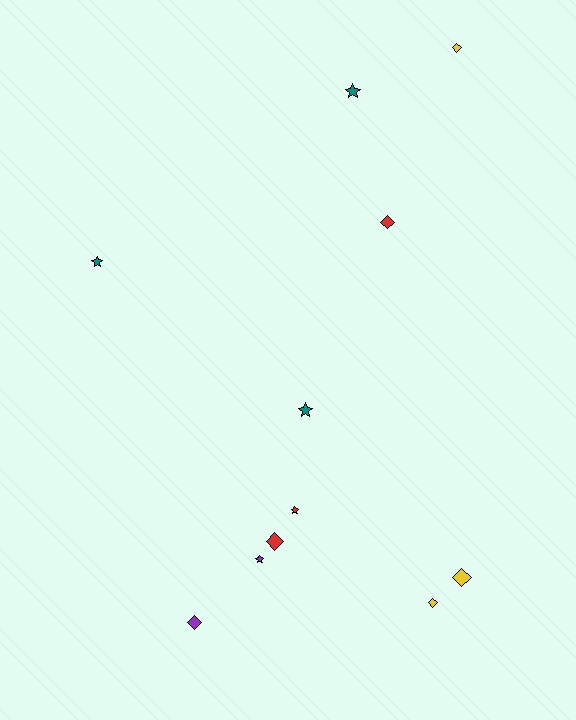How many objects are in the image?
There are 11 objects.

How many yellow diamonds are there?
There are 3 yellow diamonds.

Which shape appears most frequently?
Diamond, with 6 objects.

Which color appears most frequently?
Teal, with 3 objects.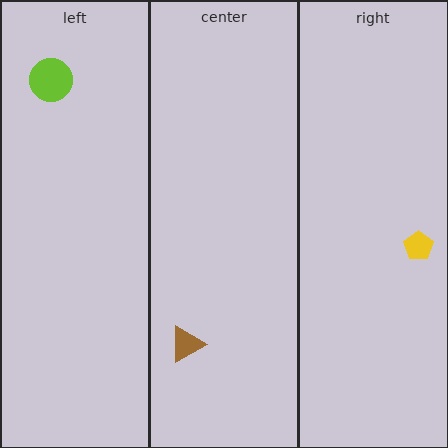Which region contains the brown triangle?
The center region.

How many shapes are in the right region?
1.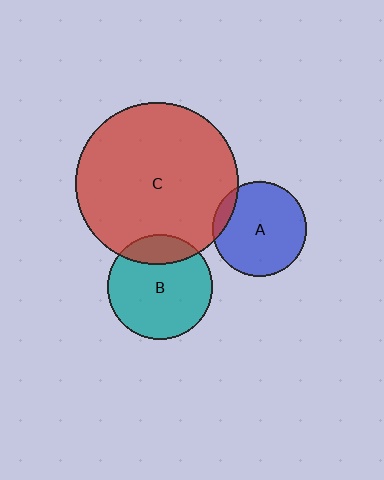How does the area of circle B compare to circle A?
Approximately 1.2 times.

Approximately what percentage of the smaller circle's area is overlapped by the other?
Approximately 20%.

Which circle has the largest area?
Circle C (red).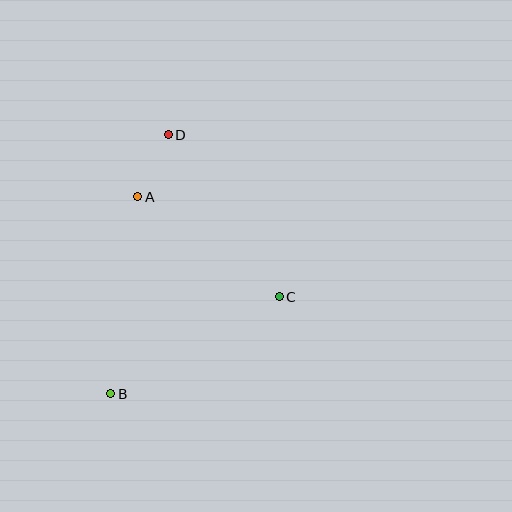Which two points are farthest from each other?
Points B and D are farthest from each other.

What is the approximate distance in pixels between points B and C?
The distance between B and C is approximately 195 pixels.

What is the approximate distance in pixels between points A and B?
The distance between A and B is approximately 199 pixels.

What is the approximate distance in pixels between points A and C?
The distance between A and C is approximately 174 pixels.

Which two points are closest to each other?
Points A and D are closest to each other.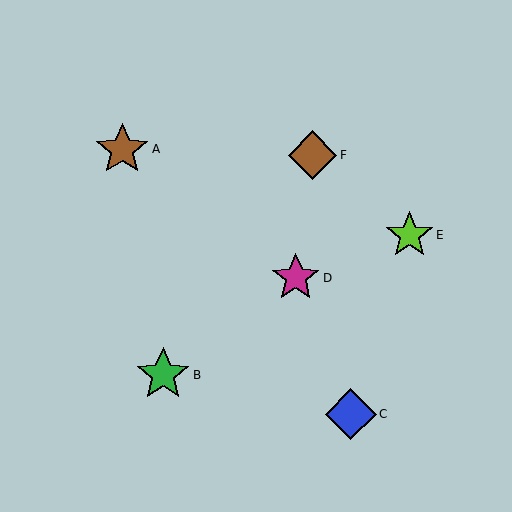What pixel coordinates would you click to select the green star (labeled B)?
Click at (163, 375) to select the green star B.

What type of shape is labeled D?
Shape D is a magenta star.